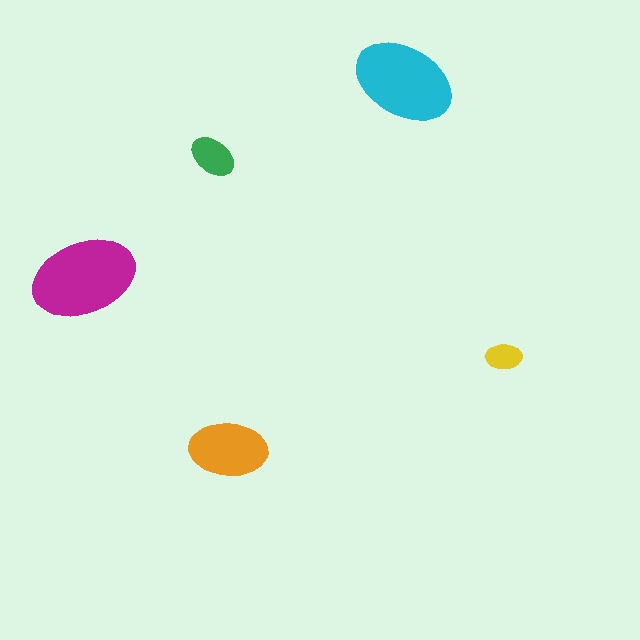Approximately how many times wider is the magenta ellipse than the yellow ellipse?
About 3 times wider.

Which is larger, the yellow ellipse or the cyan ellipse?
The cyan one.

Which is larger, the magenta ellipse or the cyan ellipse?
The magenta one.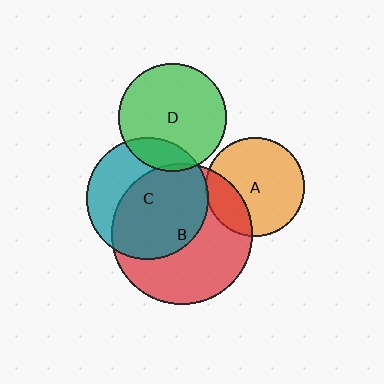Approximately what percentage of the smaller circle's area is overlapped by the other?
Approximately 25%.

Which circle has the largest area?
Circle B (red).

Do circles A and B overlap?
Yes.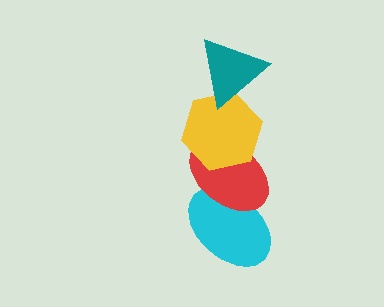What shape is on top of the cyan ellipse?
The red ellipse is on top of the cyan ellipse.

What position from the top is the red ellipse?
The red ellipse is 3rd from the top.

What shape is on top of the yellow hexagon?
The teal triangle is on top of the yellow hexagon.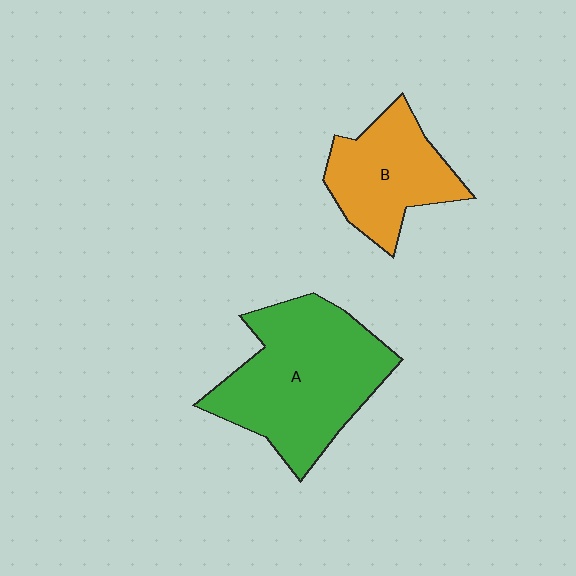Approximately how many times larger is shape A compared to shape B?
Approximately 1.7 times.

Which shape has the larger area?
Shape A (green).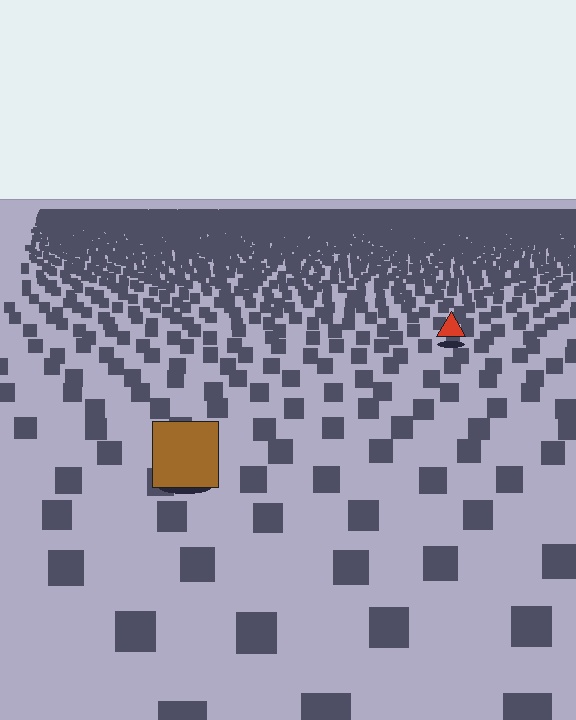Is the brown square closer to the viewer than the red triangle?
Yes. The brown square is closer — you can tell from the texture gradient: the ground texture is coarser near it.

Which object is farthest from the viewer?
The red triangle is farthest from the viewer. It appears smaller and the ground texture around it is denser.